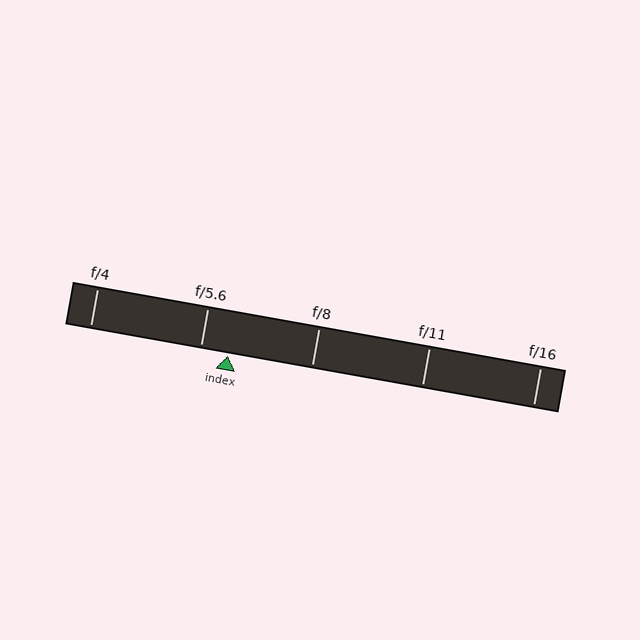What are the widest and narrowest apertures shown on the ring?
The widest aperture shown is f/4 and the narrowest is f/16.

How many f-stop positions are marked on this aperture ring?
There are 5 f-stop positions marked.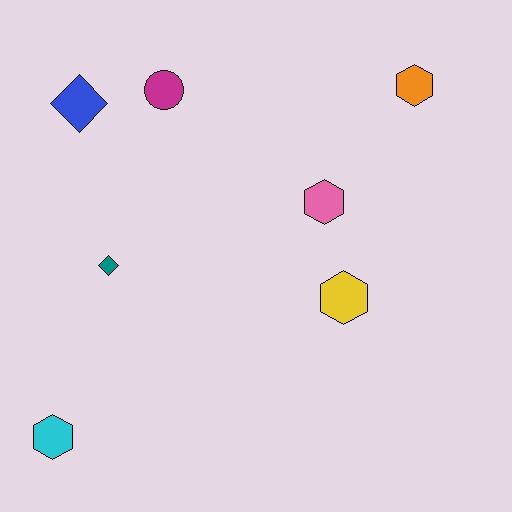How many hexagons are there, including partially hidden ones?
There are 4 hexagons.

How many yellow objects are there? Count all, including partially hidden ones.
There is 1 yellow object.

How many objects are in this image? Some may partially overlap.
There are 7 objects.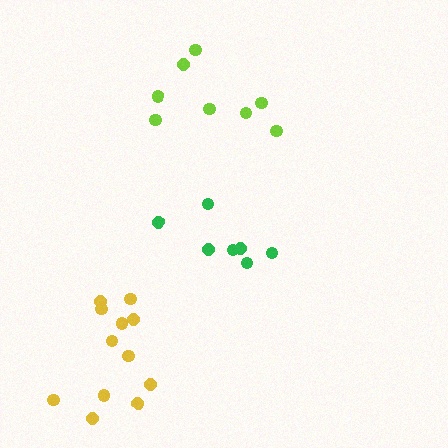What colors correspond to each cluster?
The clusters are colored: green, lime, yellow.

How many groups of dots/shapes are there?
There are 3 groups.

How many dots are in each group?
Group 1: 7 dots, Group 2: 8 dots, Group 3: 12 dots (27 total).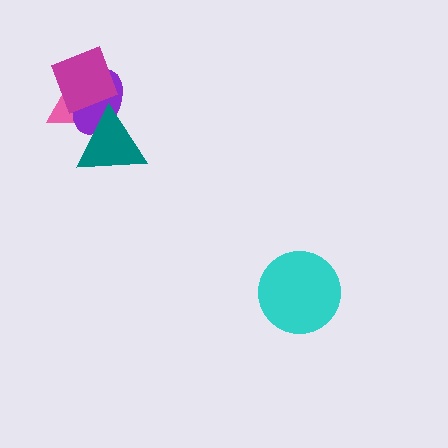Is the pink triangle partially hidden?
Yes, it is partially covered by another shape.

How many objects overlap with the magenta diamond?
2 objects overlap with the magenta diamond.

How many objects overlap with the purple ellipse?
3 objects overlap with the purple ellipse.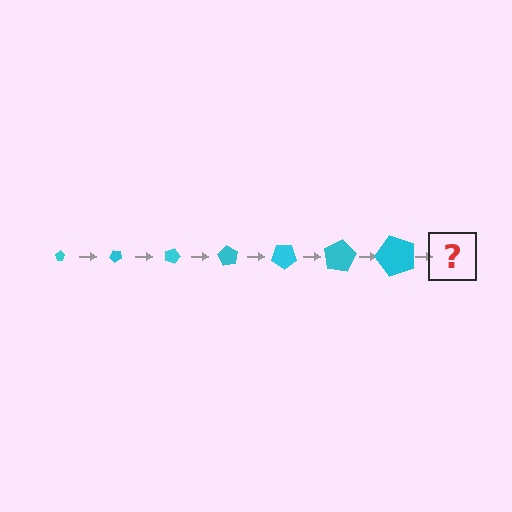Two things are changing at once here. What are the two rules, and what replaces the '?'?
The two rules are that the pentagon grows larger each step and it rotates 45 degrees each step. The '?' should be a pentagon, larger than the previous one and rotated 315 degrees from the start.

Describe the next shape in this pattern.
It should be a pentagon, larger than the previous one and rotated 315 degrees from the start.